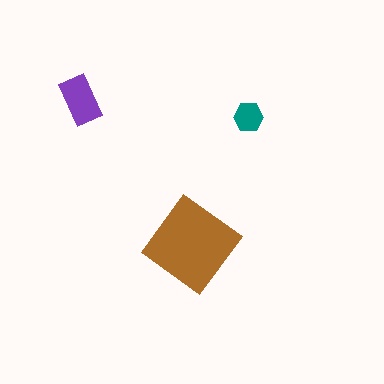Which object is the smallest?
The teal hexagon.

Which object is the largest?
The brown diamond.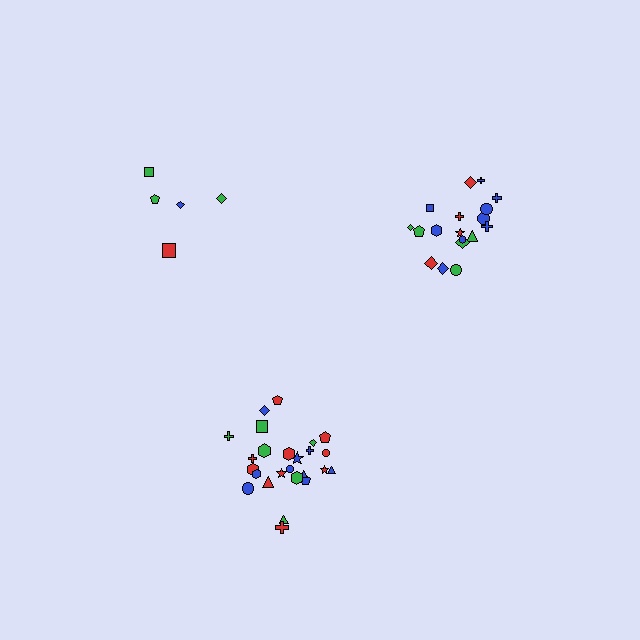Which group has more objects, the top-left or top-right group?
The top-right group.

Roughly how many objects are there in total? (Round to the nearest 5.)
Roughly 50 objects in total.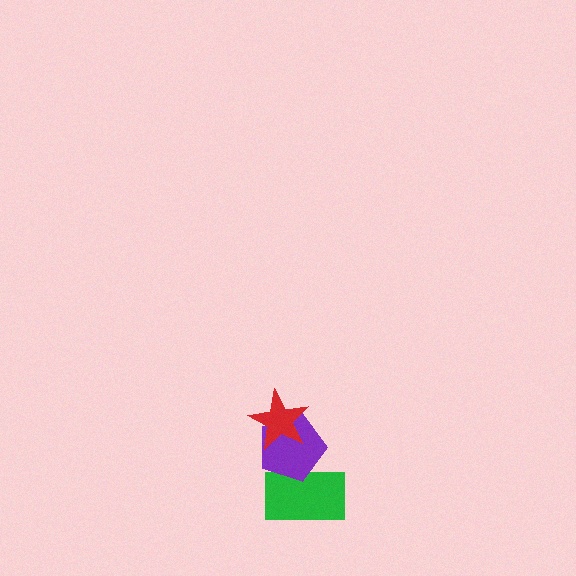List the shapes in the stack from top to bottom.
From top to bottom: the red star, the purple pentagon, the green rectangle.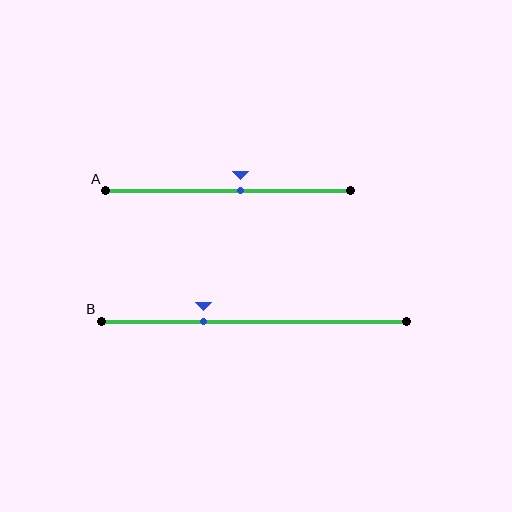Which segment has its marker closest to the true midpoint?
Segment A has its marker closest to the true midpoint.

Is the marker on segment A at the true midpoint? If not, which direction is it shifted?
No, the marker on segment A is shifted to the right by about 5% of the segment length.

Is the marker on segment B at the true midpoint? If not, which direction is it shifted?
No, the marker on segment B is shifted to the left by about 16% of the segment length.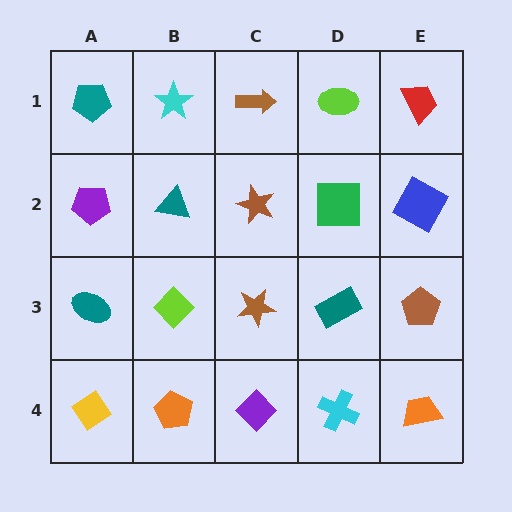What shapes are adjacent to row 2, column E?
A red trapezoid (row 1, column E), a brown pentagon (row 3, column E), a green square (row 2, column D).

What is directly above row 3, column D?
A green square.